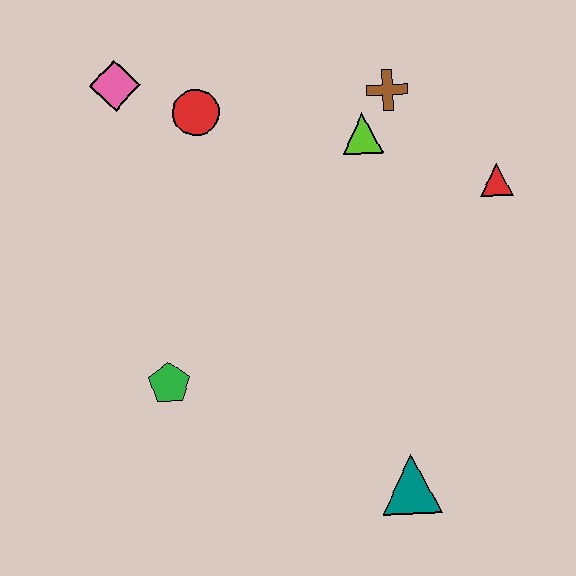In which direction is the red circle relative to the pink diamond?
The red circle is to the right of the pink diamond.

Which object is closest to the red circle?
The pink diamond is closest to the red circle.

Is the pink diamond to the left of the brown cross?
Yes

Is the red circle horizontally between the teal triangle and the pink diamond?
Yes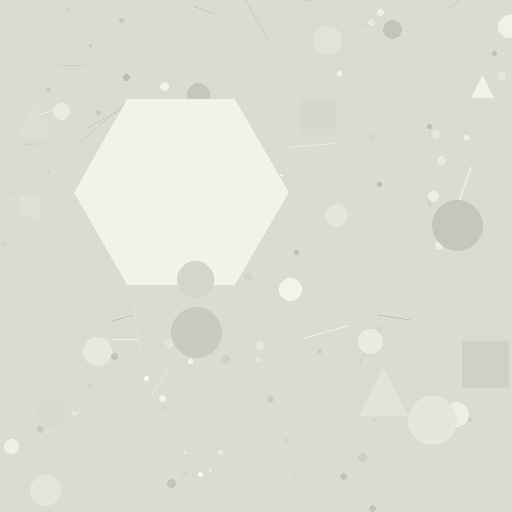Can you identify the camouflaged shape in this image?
The camouflaged shape is a hexagon.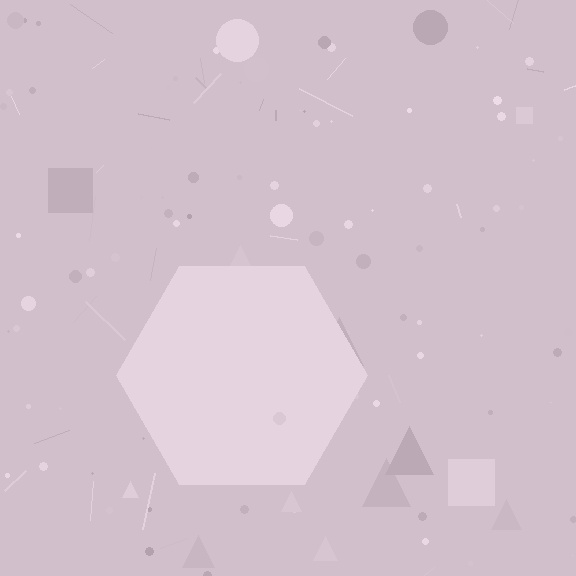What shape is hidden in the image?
A hexagon is hidden in the image.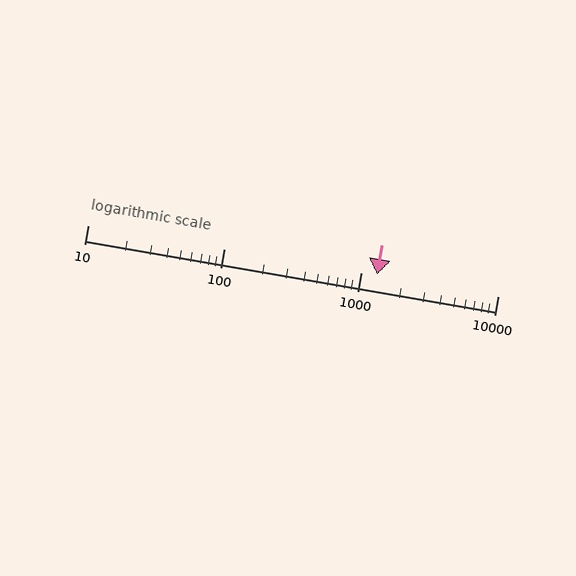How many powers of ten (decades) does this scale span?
The scale spans 3 decades, from 10 to 10000.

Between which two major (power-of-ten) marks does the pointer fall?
The pointer is between 1000 and 10000.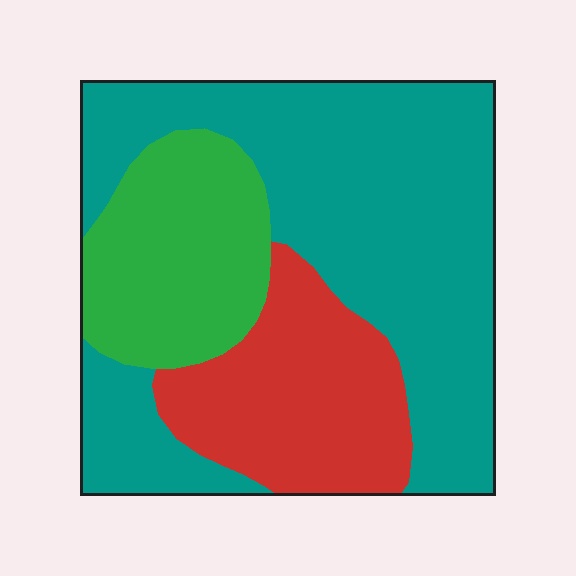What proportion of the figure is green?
Green covers about 20% of the figure.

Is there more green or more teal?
Teal.